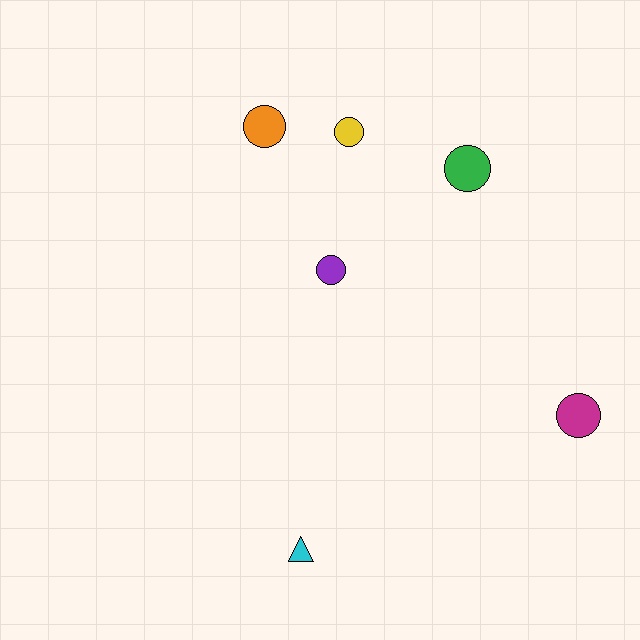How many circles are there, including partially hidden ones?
There are 5 circles.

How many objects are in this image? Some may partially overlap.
There are 6 objects.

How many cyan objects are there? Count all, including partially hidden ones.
There is 1 cyan object.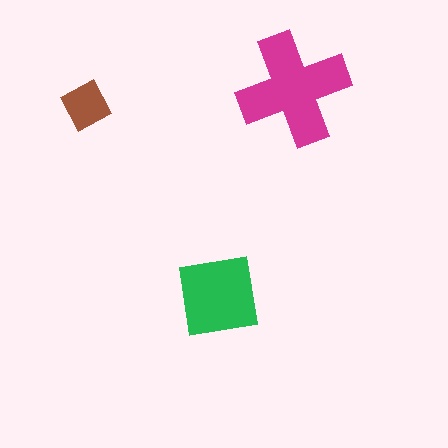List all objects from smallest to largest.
The brown diamond, the green square, the magenta cross.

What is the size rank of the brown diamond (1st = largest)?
3rd.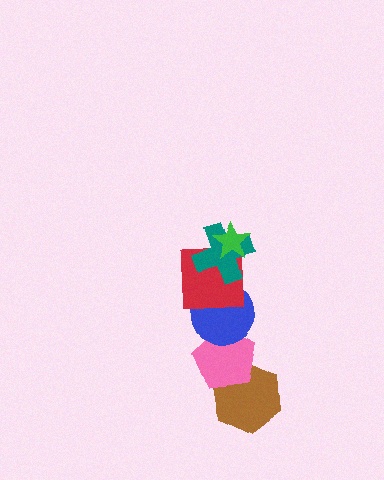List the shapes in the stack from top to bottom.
From top to bottom: the green star, the teal cross, the red square, the blue circle, the pink pentagon, the brown hexagon.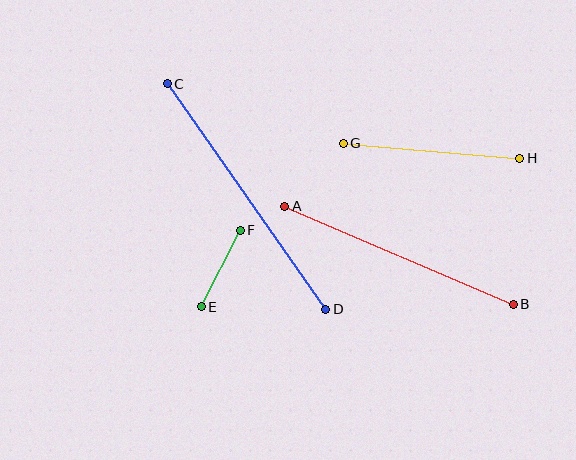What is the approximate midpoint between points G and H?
The midpoint is at approximately (431, 151) pixels.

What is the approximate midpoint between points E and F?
The midpoint is at approximately (221, 268) pixels.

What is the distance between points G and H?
The distance is approximately 177 pixels.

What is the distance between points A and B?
The distance is approximately 249 pixels.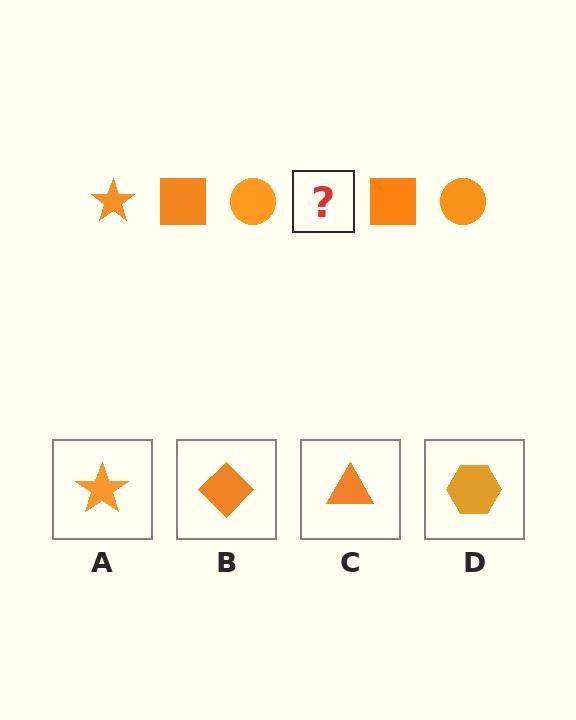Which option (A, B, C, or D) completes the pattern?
A.